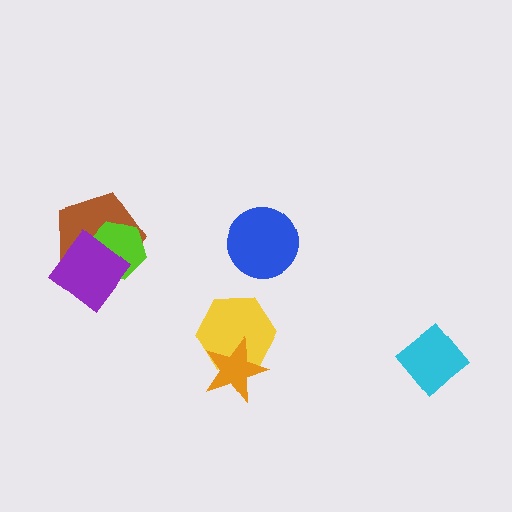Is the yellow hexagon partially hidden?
Yes, it is partially covered by another shape.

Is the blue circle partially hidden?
No, no other shape covers it.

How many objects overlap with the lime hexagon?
2 objects overlap with the lime hexagon.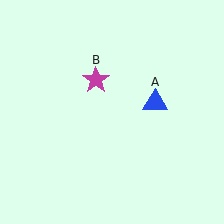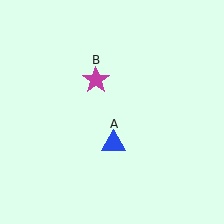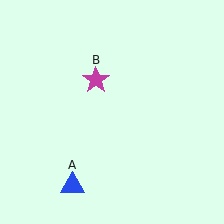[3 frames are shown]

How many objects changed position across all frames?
1 object changed position: blue triangle (object A).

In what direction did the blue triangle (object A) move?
The blue triangle (object A) moved down and to the left.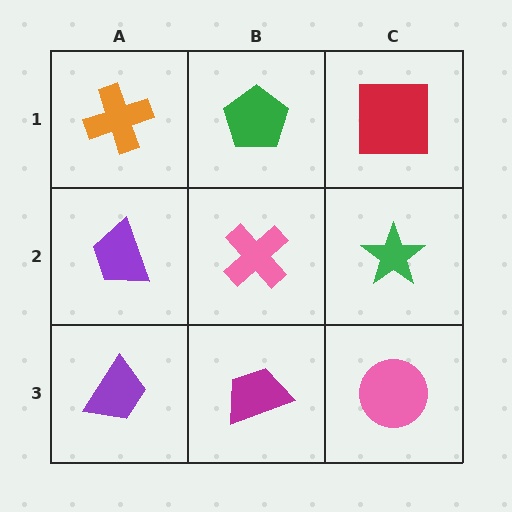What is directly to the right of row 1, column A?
A green pentagon.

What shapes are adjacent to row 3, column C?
A green star (row 2, column C), a magenta trapezoid (row 3, column B).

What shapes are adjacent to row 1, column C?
A green star (row 2, column C), a green pentagon (row 1, column B).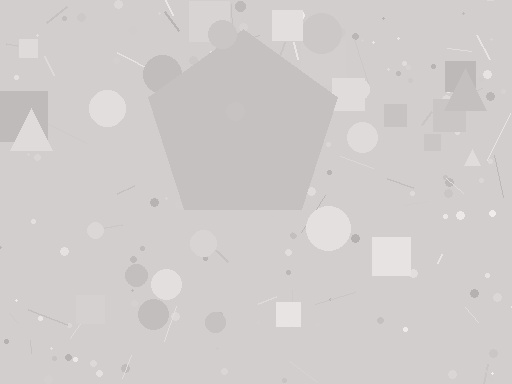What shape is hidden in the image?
A pentagon is hidden in the image.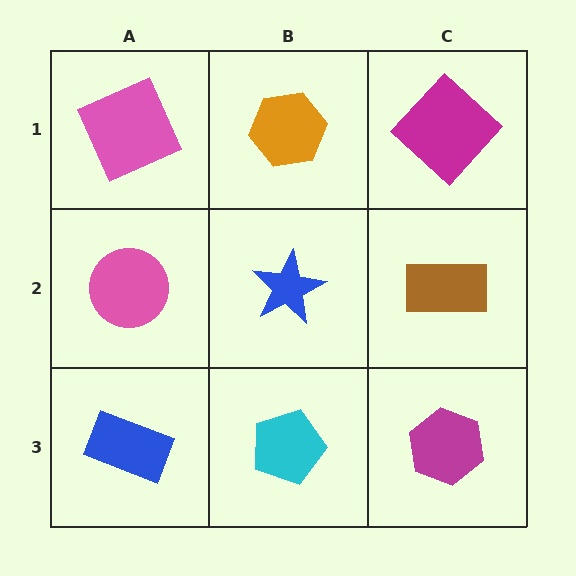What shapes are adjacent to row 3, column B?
A blue star (row 2, column B), a blue rectangle (row 3, column A), a magenta hexagon (row 3, column C).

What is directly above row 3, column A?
A pink circle.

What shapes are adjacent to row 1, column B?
A blue star (row 2, column B), a pink square (row 1, column A), a magenta diamond (row 1, column C).